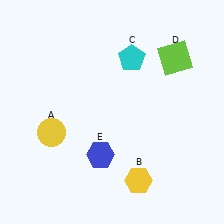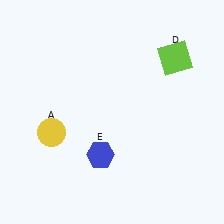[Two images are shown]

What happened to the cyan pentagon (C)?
The cyan pentagon (C) was removed in Image 2. It was in the top-right area of Image 1.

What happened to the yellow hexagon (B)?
The yellow hexagon (B) was removed in Image 2. It was in the bottom-right area of Image 1.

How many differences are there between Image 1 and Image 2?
There are 2 differences between the two images.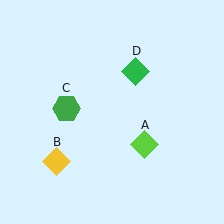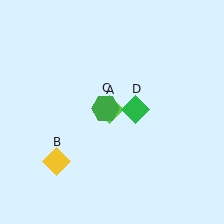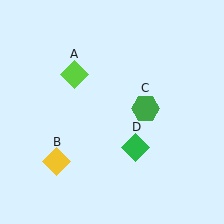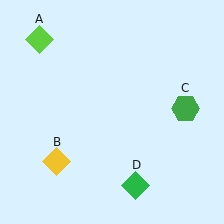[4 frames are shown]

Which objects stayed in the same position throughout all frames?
Yellow diamond (object B) remained stationary.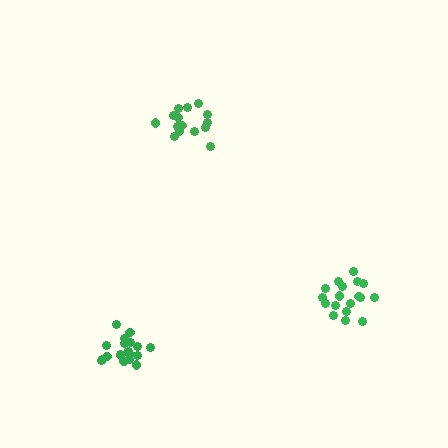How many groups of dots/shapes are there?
There are 3 groups.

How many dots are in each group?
Group 1: 18 dots, Group 2: 15 dots, Group 3: 20 dots (53 total).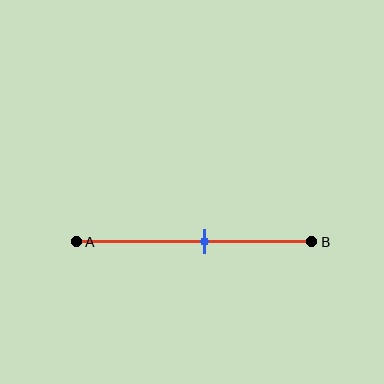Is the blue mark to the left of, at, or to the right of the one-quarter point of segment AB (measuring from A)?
The blue mark is to the right of the one-quarter point of segment AB.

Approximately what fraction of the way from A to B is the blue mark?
The blue mark is approximately 55% of the way from A to B.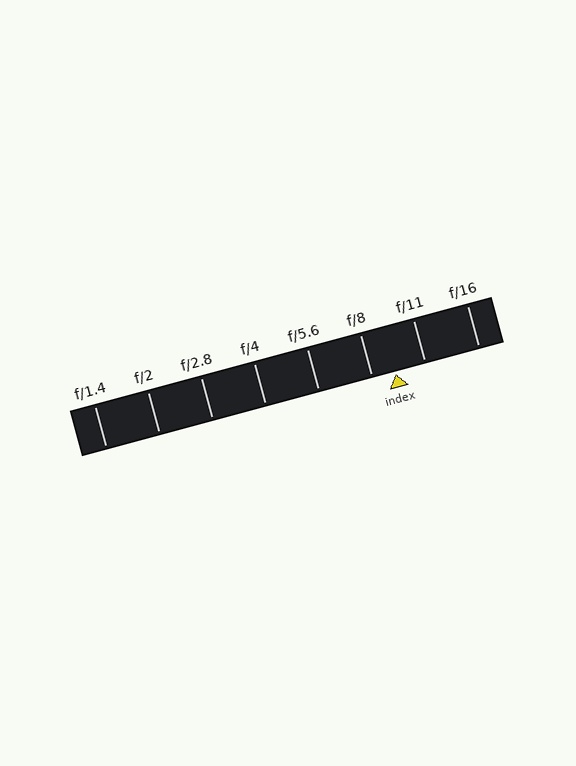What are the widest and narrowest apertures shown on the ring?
The widest aperture shown is f/1.4 and the narrowest is f/16.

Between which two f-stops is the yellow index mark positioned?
The index mark is between f/8 and f/11.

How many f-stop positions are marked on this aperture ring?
There are 8 f-stop positions marked.